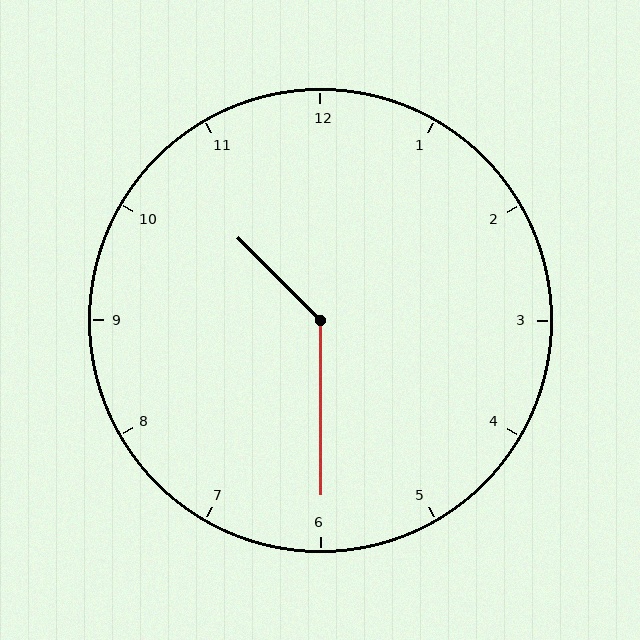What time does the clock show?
10:30.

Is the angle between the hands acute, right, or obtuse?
It is obtuse.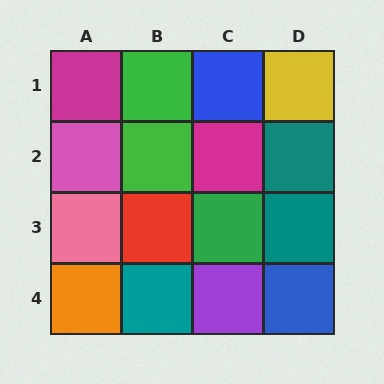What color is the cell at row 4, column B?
Teal.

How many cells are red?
1 cell is red.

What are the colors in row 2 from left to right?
Pink, green, magenta, teal.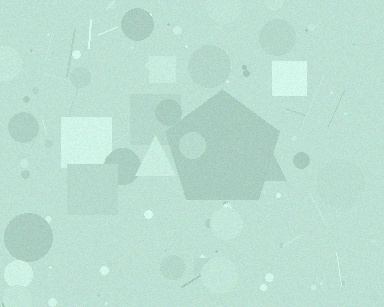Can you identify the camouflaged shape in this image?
The camouflaged shape is a pentagon.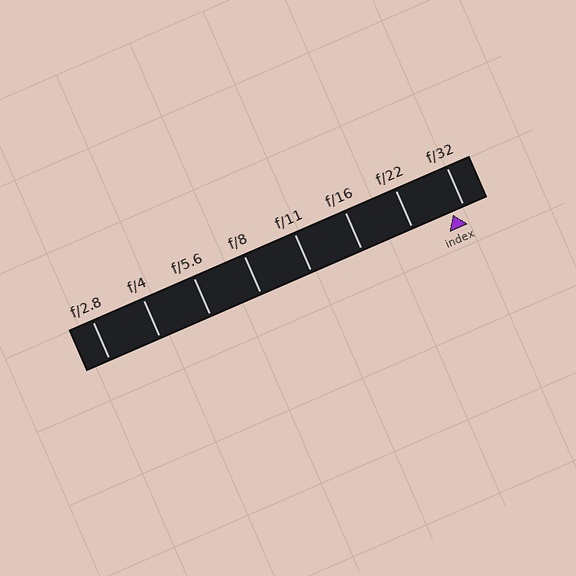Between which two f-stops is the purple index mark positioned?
The index mark is between f/22 and f/32.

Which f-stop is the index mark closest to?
The index mark is closest to f/32.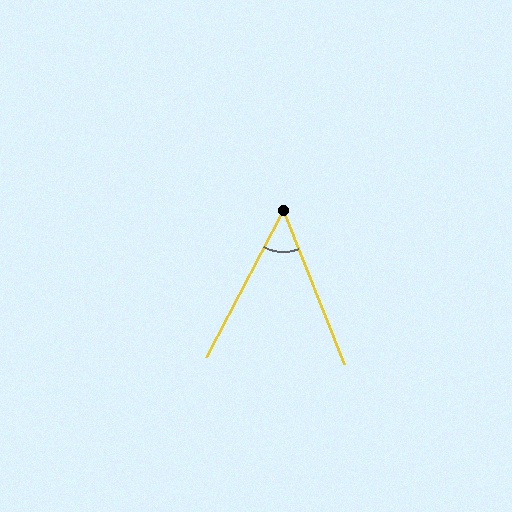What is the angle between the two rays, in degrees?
Approximately 49 degrees.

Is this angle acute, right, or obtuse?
It is acute.